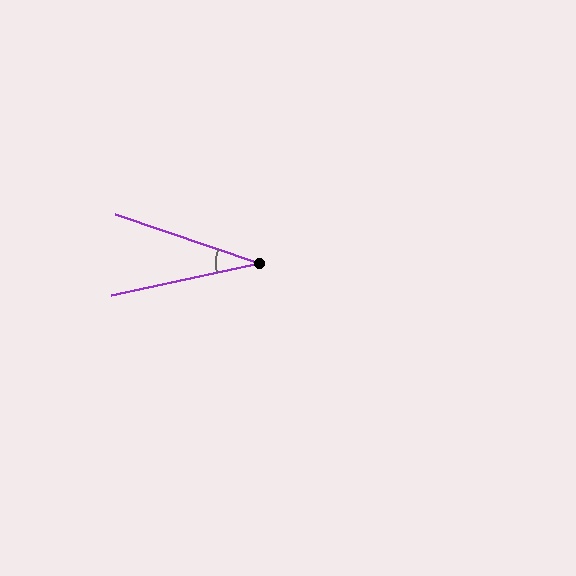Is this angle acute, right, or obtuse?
It is acute.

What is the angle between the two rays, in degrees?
Approximately 31 degrees.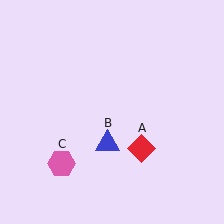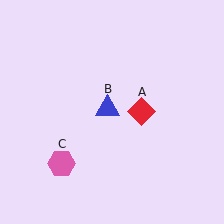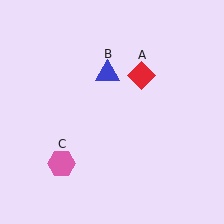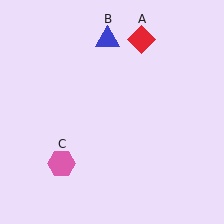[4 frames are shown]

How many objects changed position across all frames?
2 objects changed position: red diamond (object A), blue triangle (object B).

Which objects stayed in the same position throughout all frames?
Pink hexagon (object C) remained stationary.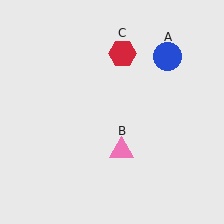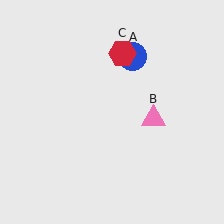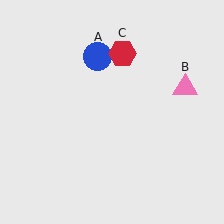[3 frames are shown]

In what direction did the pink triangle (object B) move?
The pink triangle (object B) moved up and to the right.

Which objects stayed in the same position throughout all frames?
Red hexagon (object C) remained stationary.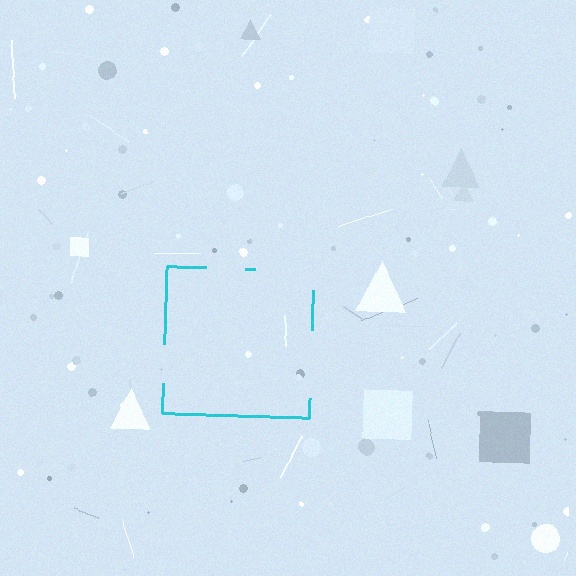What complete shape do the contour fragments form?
The contour fragments form a square.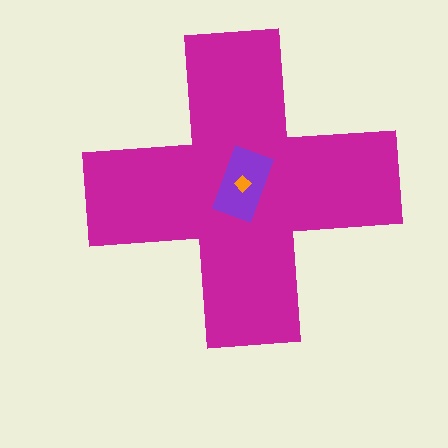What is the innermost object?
The orange diamond.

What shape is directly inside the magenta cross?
The purple rectangle.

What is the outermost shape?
The magenta cross.